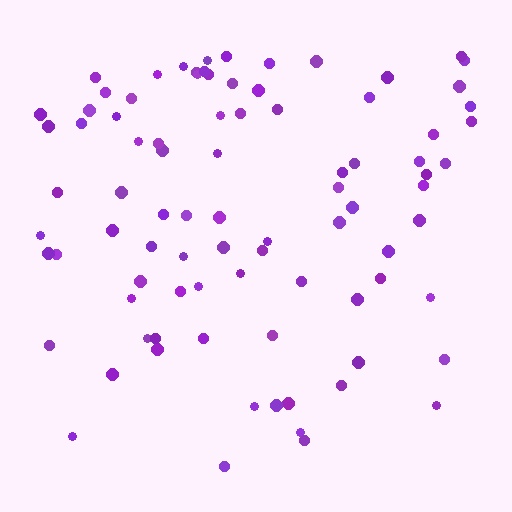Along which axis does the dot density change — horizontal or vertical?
Vertical.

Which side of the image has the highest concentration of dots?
The top.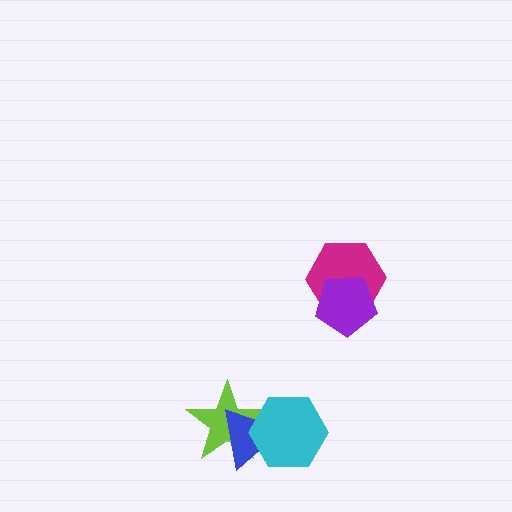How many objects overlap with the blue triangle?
2 objects overlap with the blue triangle.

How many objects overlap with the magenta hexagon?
1 object overlaps with the magenta hexagon.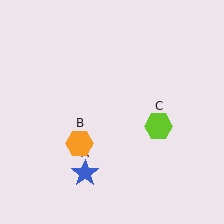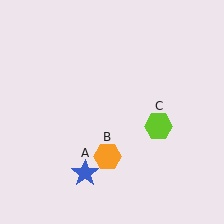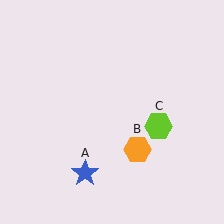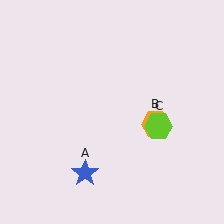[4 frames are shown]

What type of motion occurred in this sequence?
The orange hexagon (object B) rotated counterclockwise around the center of the scene.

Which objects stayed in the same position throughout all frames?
Blue star (object A) and lime hexagon (object C) remained stationary.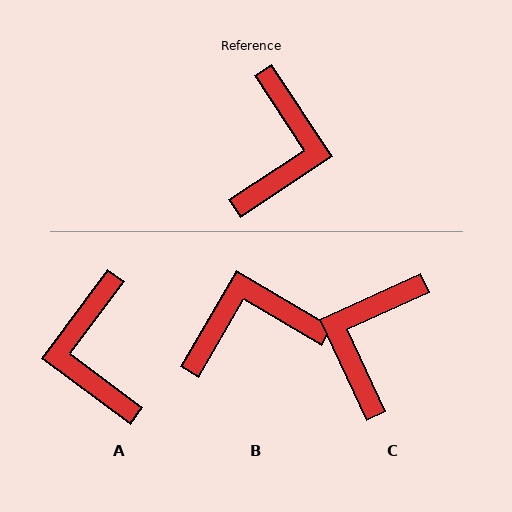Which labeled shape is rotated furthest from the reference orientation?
C, about 172 degrees away.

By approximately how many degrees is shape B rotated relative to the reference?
Approximately 116 degrees counter-clockwise.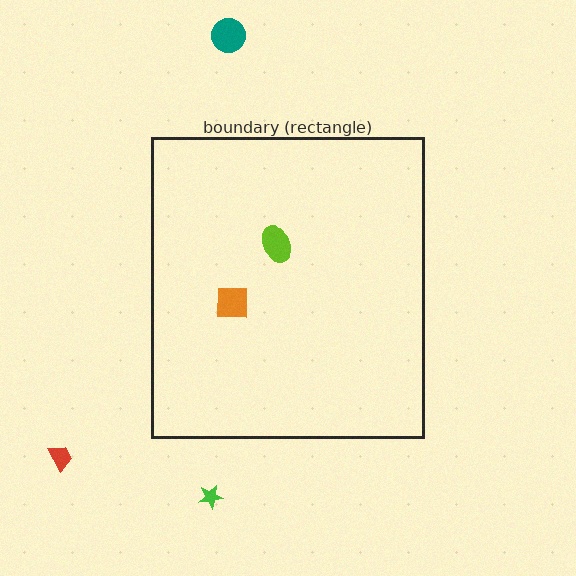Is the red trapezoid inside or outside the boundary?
Outside.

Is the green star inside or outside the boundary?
Outside.